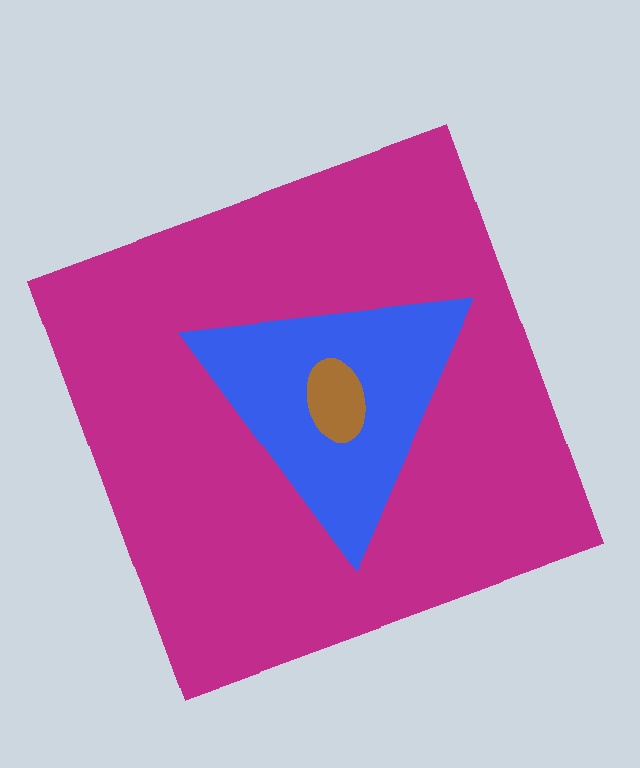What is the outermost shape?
The magenta square.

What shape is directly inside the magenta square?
The blue triangle.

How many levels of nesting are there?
3.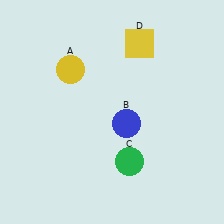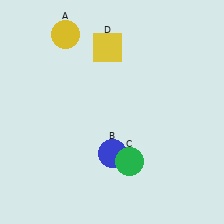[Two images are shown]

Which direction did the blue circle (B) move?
The blue circle (B) moved down.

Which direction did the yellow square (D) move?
The yellow square (D) moved left.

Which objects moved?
The objects that moved are: the yellow circle (A), the blue circle (B), the yellow square (D).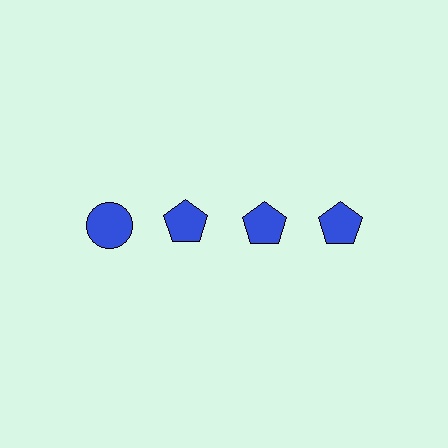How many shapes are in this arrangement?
There are 4 shapes arranged in a grid pattern.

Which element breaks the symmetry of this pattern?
The blue circle in the top row, leftmost column breaks the symmetry. All other shapes are blue pentagons.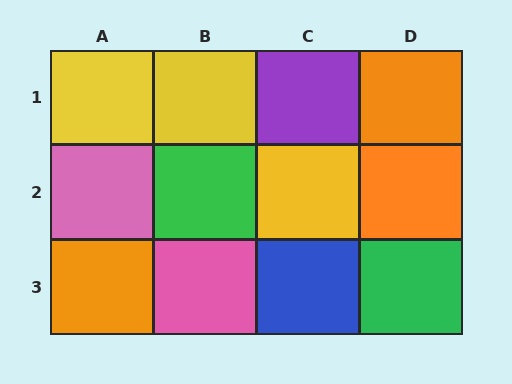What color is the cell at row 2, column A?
Pink.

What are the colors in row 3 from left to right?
Orange, pink, blue, green.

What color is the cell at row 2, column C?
Yellow.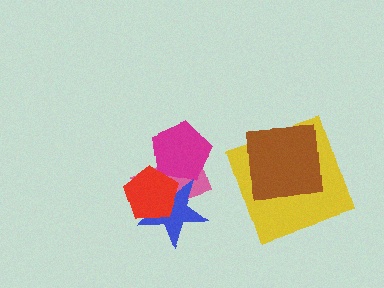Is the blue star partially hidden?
Yes, it is partially covered by another shape.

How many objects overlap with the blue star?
3 objects overlap with the blue star.